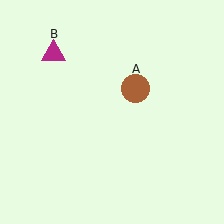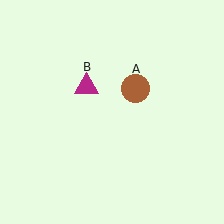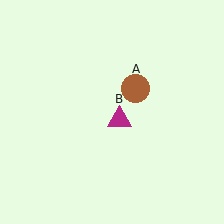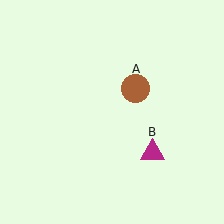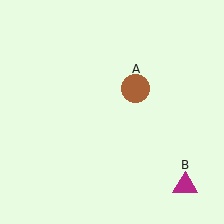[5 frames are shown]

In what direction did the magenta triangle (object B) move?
The magenta triangle (object B) moved down and to the right.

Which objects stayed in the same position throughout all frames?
Brown circle (object A) remained stationary.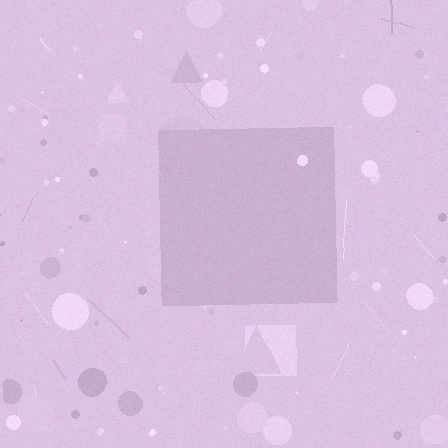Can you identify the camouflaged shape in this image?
The camouflaged shape is a square.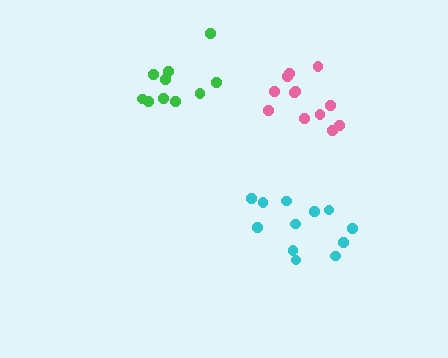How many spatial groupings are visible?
There are 3 spatial groupings.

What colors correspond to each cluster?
The clusters are colored: cyan, pink, green.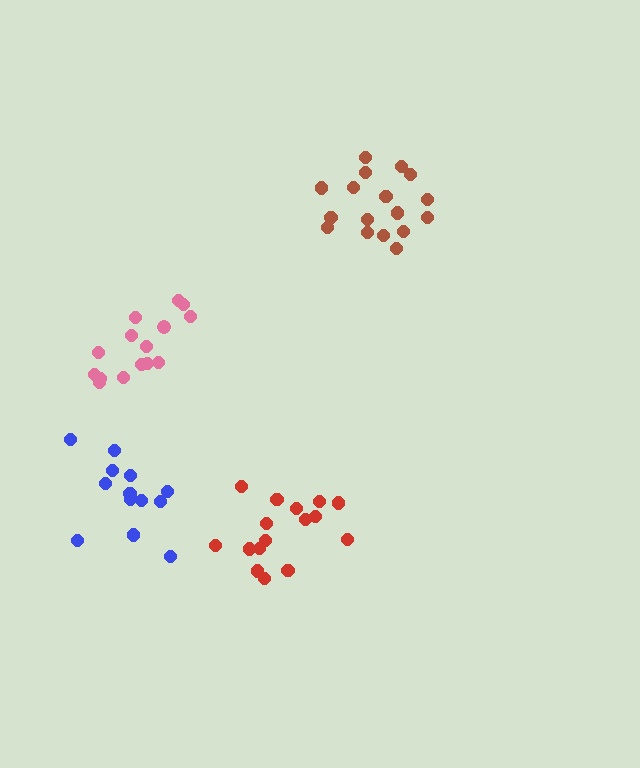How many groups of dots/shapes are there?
There are 4 groups.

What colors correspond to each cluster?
The clusters are colored: red, pink, blue, brown.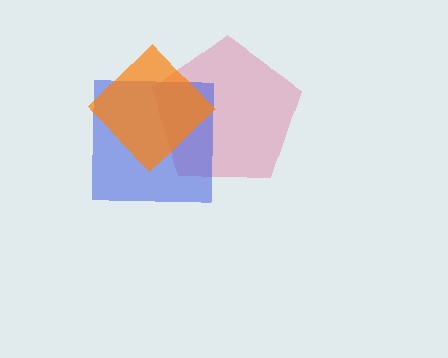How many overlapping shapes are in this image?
There are 3 overlapping shapes in the image.